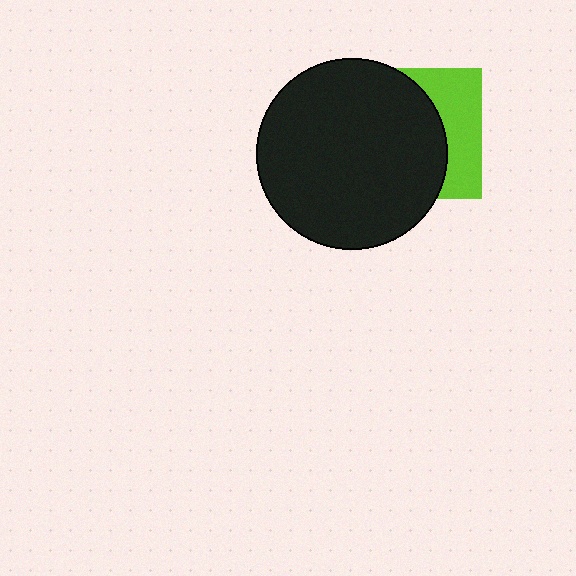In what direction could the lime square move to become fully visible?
The lime square could move right. That would shift it out from behind the black circle entirely.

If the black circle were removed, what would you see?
You would see the complete lime square.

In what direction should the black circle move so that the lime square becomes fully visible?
The black circle should move left. That is the shortest direction to clear the overlap and leave the lime square fully visible.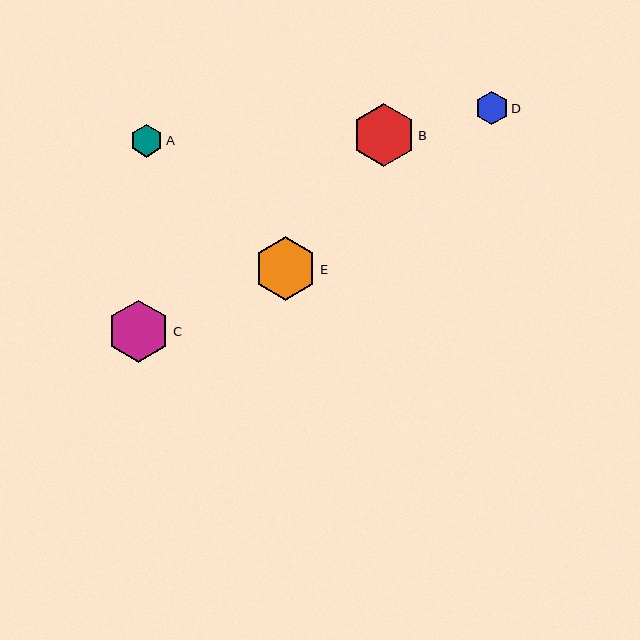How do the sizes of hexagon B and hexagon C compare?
Hexagon B and hexagon C are approximately the same size.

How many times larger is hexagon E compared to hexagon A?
Hexagon E is approximately 1.9 times the size of hexagon A.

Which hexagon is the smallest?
Hexagon D is the smallest with a size of approximately 33 pixels.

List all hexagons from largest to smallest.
From largest to smallest: B, E, C, A, D.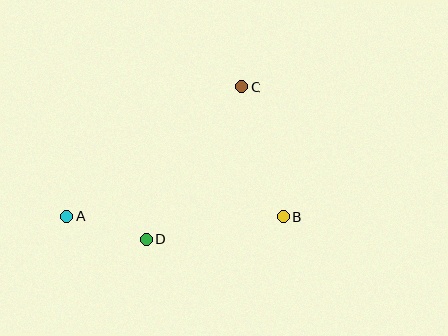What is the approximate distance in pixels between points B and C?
The distance between B and C is approximately 136 pixels.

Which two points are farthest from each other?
Points A and C are farthest from each other.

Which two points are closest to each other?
Points A and D are closest to each other.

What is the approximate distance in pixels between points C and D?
The distance between C and D is approximately 180 pixels.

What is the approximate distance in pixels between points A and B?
The distance between A and B is approximately 216 pixels.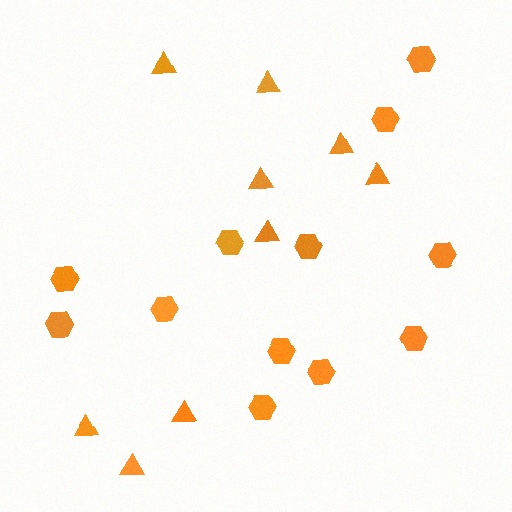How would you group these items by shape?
There are 2 groups: one group of hexagons (12) and one group of triangles (9).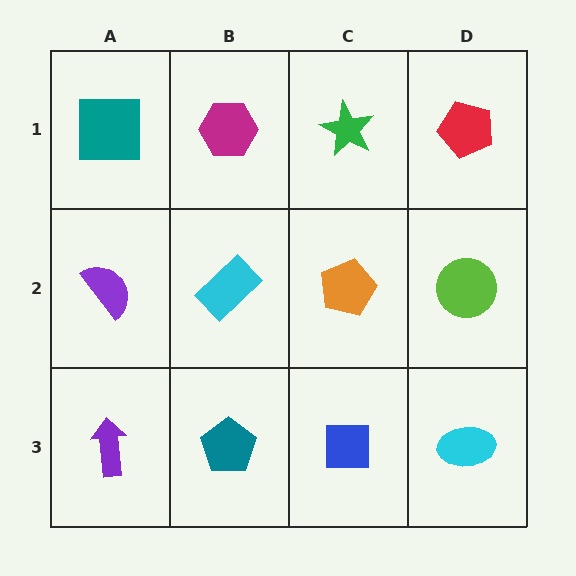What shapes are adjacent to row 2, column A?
A teal square (row 1, column A), a purple arrow (row 3, column A), a cyan rectangle (row 2, column B).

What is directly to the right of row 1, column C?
A red pentagon.